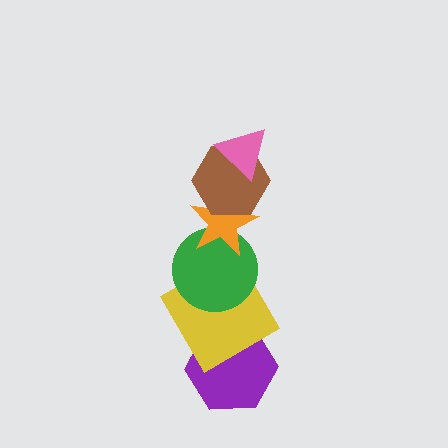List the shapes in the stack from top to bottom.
From top to bottom: the pink triangle, the brown hexagon, the orange star, the green circle, the yellow diamond, the purple hexagon.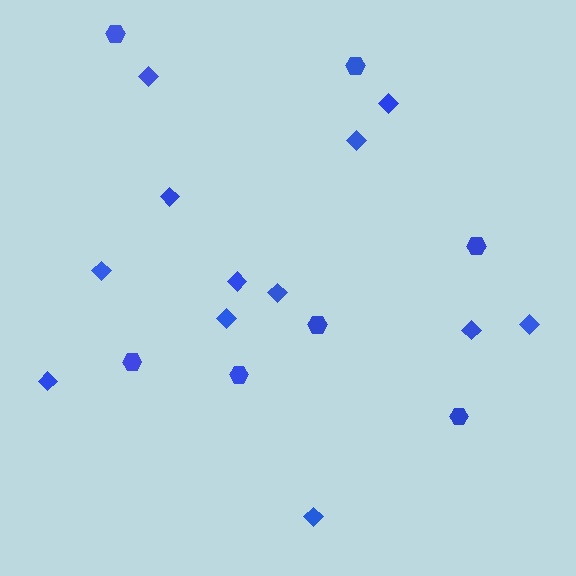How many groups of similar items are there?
There are 2 groups: one group of diamonds (12) and one group of hexagons (7).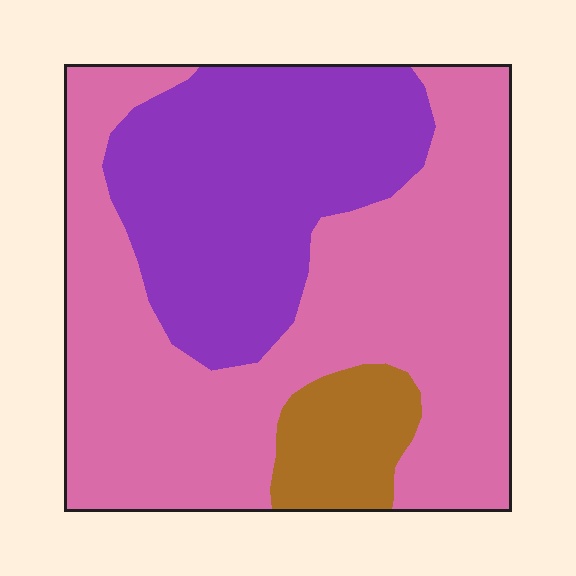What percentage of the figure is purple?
Purple takes up between a quarter and a half of the figure.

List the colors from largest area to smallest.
From largest to smallest: pink, purple, brown.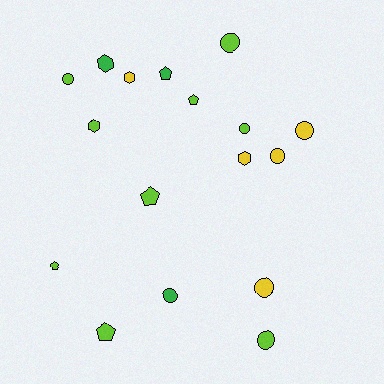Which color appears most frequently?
Lime, with 9 objects.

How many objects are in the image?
There are 17 objects.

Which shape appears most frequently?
Circle, with 8 objects.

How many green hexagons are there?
There is 1 green hexagon.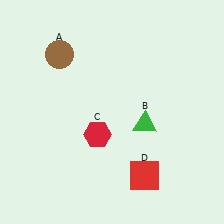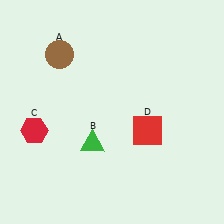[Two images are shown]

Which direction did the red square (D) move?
The red square (D) moved up.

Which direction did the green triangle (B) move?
The green triangle (B) moved left.